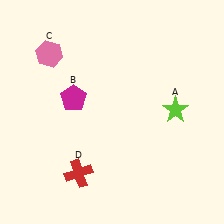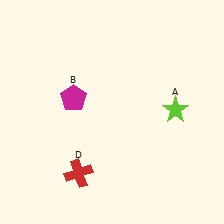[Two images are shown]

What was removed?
The pink hexagon (C) was removed in Image 2.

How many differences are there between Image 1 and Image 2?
There is 1 difference between the two images.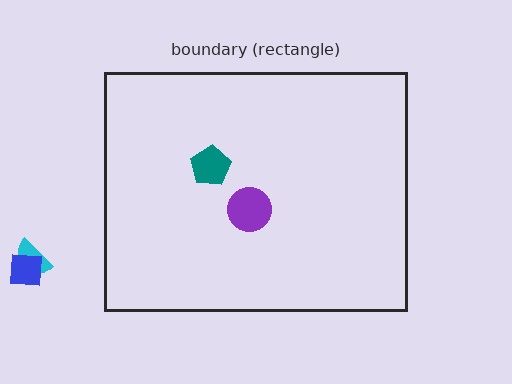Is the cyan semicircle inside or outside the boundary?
Outside.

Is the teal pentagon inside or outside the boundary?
Inside.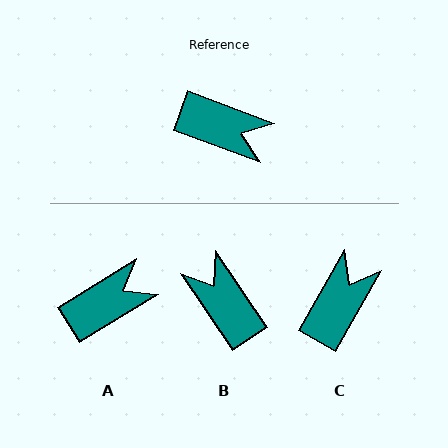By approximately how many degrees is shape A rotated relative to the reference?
Approximately 52 degrees counter-clockwise.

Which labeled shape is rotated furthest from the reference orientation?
B, about 144 degrees away.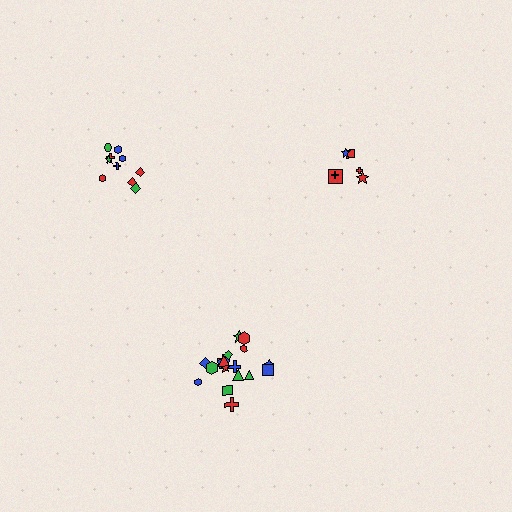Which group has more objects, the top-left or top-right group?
The top-left group.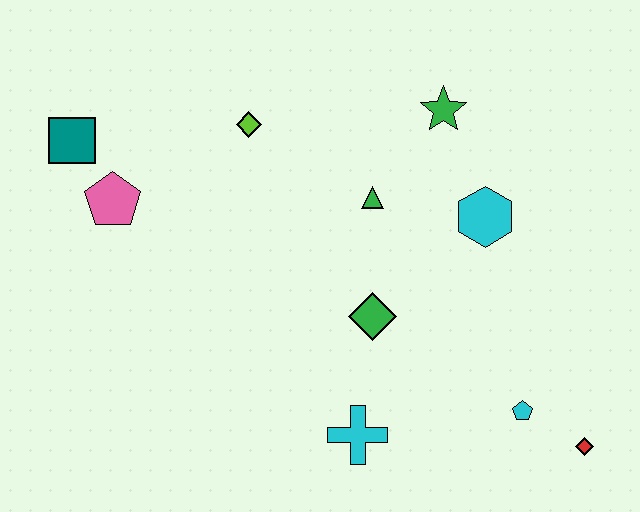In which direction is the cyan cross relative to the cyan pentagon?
The cyan cross is to the left of the cyan pentagon.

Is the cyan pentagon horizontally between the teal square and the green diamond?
No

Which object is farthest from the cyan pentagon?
The teal square is farthest from the cyan pentagon.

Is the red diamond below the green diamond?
Yes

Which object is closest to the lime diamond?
The green triangle is closest to the lime diamond.